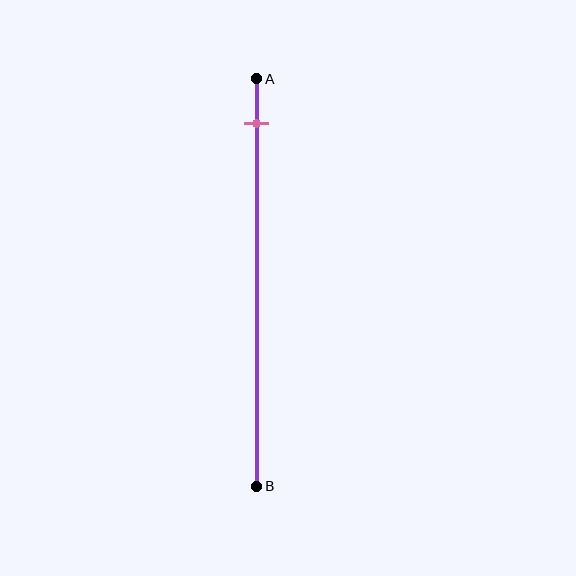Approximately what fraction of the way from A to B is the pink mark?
The pink mark is approximately 10% of the way from A to B.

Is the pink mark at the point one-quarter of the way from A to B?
No, the mark is at about 10% from A, not at the 25% one-quarter point.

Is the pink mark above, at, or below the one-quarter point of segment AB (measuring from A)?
The pink mark is above the one-quarter point of segment AB.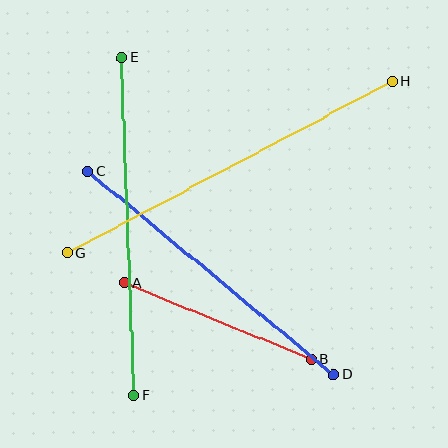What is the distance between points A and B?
The distance is approximately 202 pixels.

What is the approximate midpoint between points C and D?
The midpoint is at approximately (211, 273) pixels.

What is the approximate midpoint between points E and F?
The midpoint is at approximately (128, 227) pixels.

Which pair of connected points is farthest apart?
Points G and H are farthest apart.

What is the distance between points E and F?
The distance is approximately 338 pixels.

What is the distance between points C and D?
The distance is approximately 319 pixels.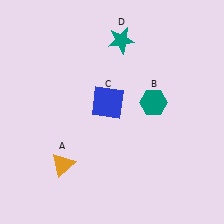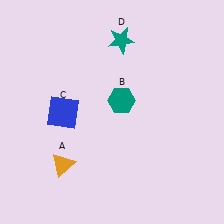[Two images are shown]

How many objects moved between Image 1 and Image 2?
2 objects moved between the two images.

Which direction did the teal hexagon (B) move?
The teal hexagon (B) moved left.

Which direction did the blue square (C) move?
The blue square (C) moved left.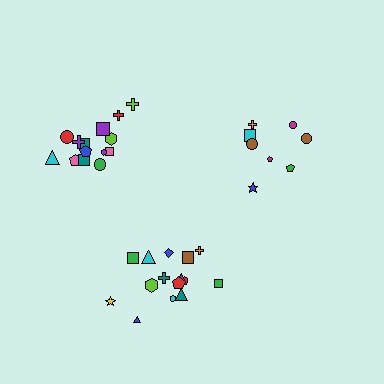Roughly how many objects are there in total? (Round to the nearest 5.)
Roughly 40 objects in total.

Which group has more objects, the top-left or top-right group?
The top-left group.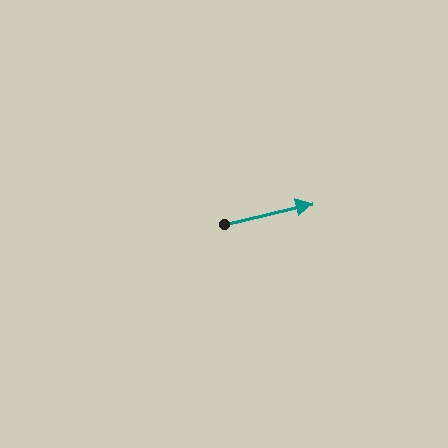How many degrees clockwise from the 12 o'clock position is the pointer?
Approximately 77 degrees.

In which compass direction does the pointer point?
East.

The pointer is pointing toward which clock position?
Roughly 3 o'clock.